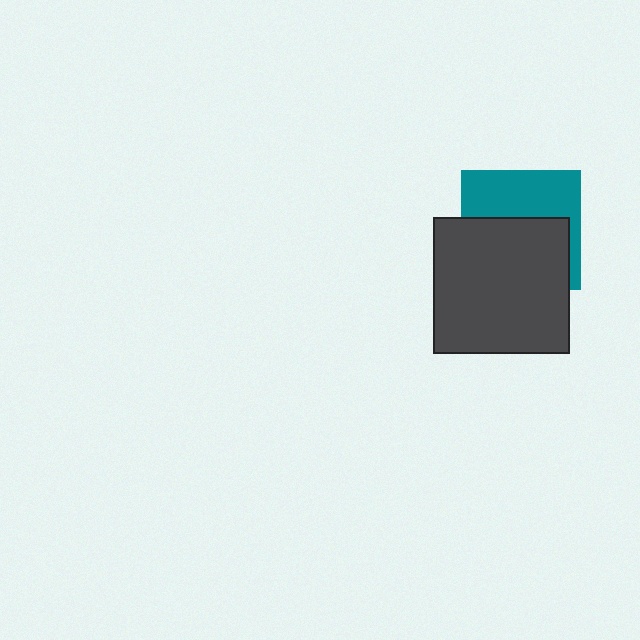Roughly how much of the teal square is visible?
About half of it is visible (roughly 46%).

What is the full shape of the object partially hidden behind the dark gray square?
The partially hidden object is a teal square.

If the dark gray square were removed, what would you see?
You would see the complete teal square.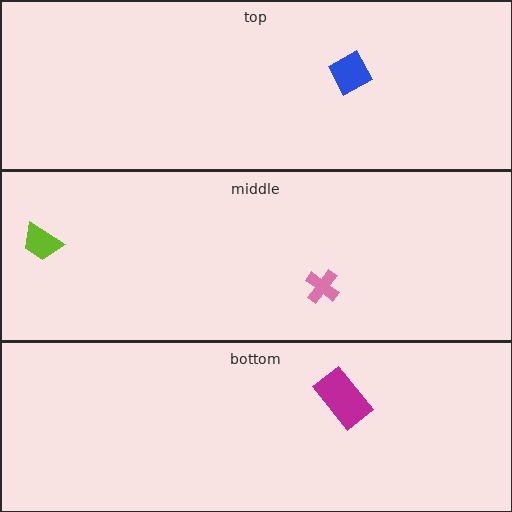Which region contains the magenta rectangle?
The bottom region.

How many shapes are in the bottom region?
1.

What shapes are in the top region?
The blue diamond.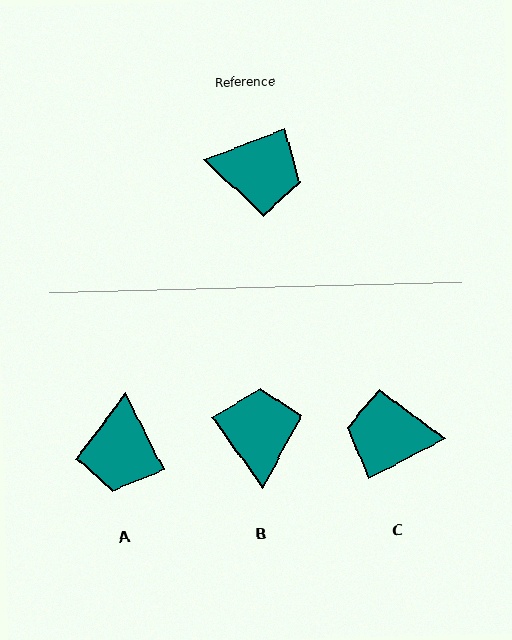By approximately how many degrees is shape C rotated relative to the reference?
Approximately 174 degrees clockwise.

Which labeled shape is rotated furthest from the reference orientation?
C, about 174 degrees away.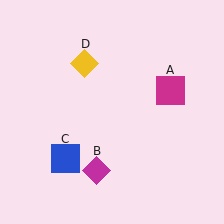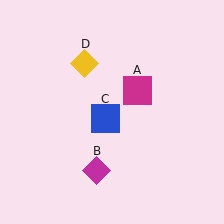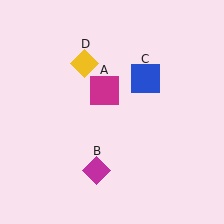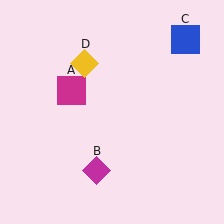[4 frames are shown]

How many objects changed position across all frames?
2 objects changed position: magenta square (object A), blue square (object C).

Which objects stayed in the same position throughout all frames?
Magenta diamond (object B) and yellow diamond (object D) remained stationary.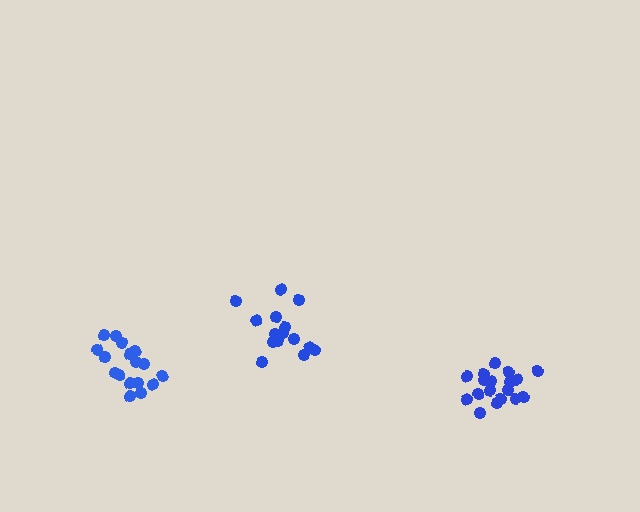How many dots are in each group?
Group 1: 18 dots, Group 2: 17 dots, Group 3: 15 dots (50 total).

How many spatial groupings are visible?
There are 3 spatial groupings.